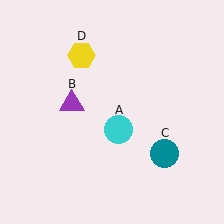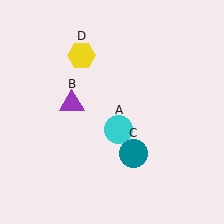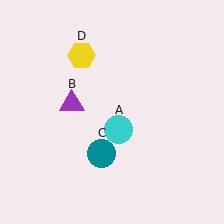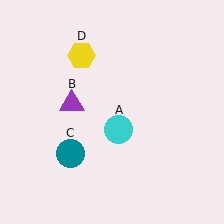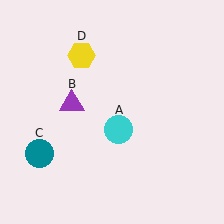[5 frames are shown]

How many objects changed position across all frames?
1 object changed position: teal circle (object C).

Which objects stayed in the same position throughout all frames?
Cyan circle (object A) and purple triangle (object B) and yellow hexagon (object D) remained stationary.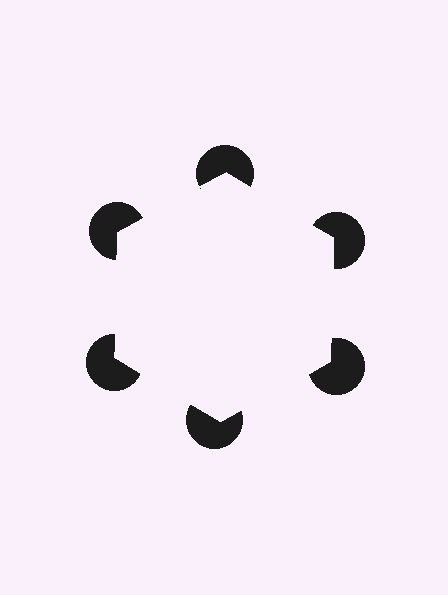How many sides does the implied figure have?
6 sides.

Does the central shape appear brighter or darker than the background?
It typically appears slightly brighter than the background, even though no actual brightness change is drawn.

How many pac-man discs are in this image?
There are 6 — one at each vertex of the illusory hexagon.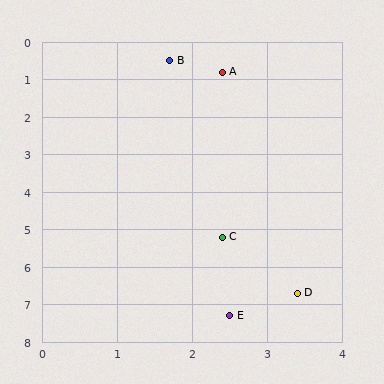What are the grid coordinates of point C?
Point C is at approximately (2.4, 5.2).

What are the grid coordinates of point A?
Point A is at approximately (2.4, 0.8).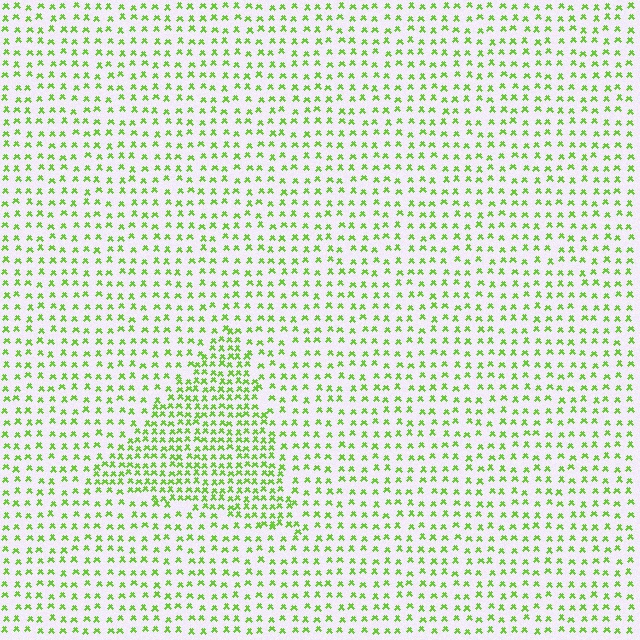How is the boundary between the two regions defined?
The boundary is defined by a change in element density (approximately 1.9x ratio). All elements are the same color, size, and shape.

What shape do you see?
I see a triangle.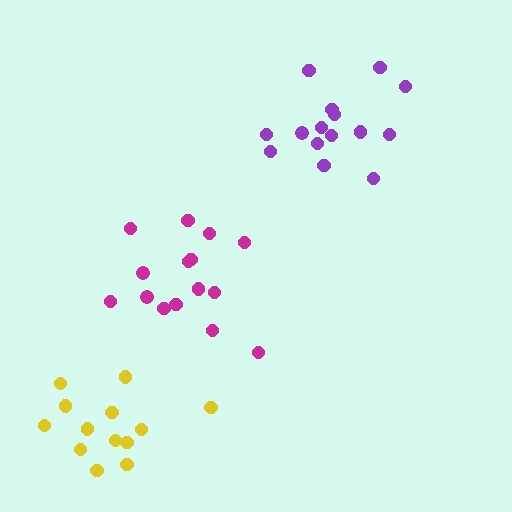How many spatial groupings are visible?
There are 3 spatial groupings.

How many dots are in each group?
Group 1: 15 dots, Group 2: 13 dots, Group 3: 15 dots (43 total).